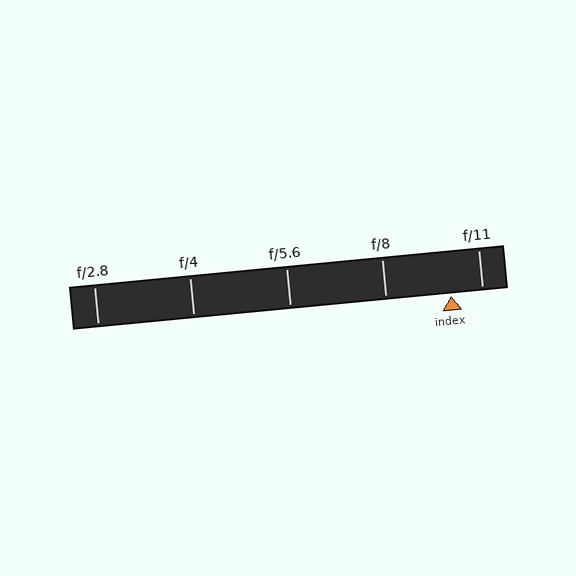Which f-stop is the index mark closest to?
The index mark is closest to f/11.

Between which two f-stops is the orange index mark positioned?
The index mark is between f/8 and f/11.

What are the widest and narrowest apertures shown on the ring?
The widest aperture shown is f/2.8 and the narrowest is f/11.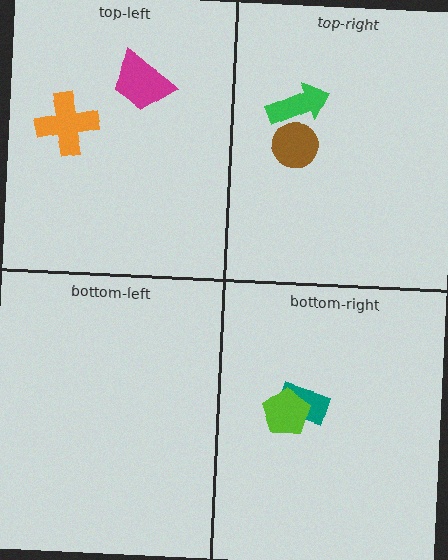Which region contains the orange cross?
The top-left region.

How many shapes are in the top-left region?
2.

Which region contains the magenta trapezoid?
The top-left region.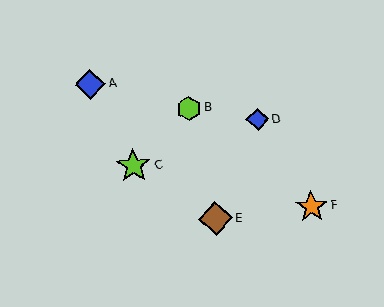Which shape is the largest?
The lime star (labeled C) is the largest.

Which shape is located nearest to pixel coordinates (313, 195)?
The orange star (labeled F) at (312, 207) is nearest to that location.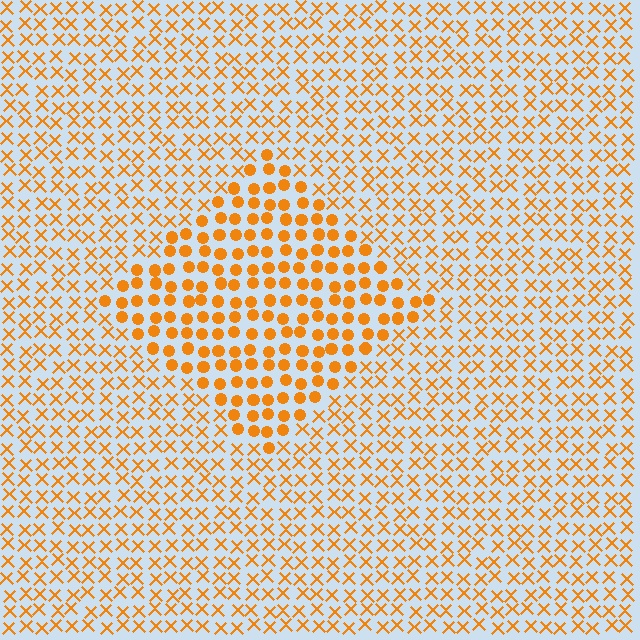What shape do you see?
I see a diamond.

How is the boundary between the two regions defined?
The boundary is defined by a change in element shape: circles inside vs. X marks outside. All elements share the same color and spacing.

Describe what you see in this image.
The image is filled with small orange elements arranged in a uniform grid. A diamond-shaped region contains circles, while the surrounding area contains X marks. The boundary is defined purely by the change in element shape.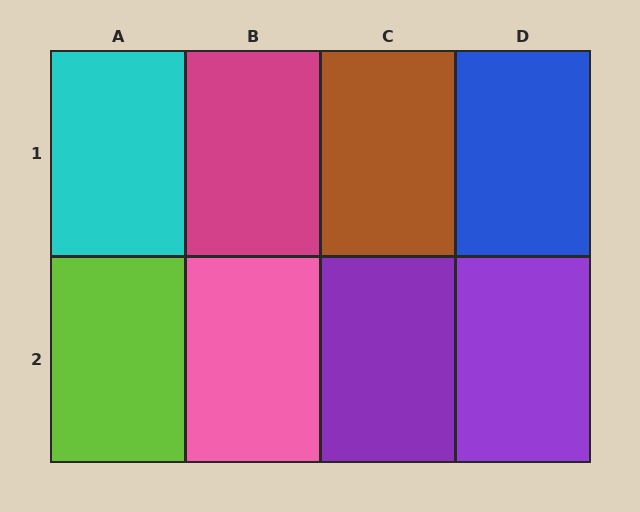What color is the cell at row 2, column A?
Lime.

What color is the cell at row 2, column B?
Pink.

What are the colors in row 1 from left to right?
Cyan, magenta, brown, blue.